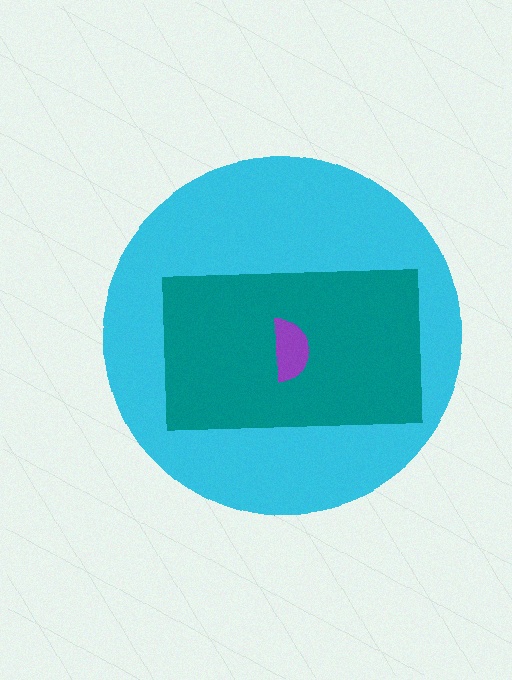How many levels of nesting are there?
3.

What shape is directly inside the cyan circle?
The teal rectangle.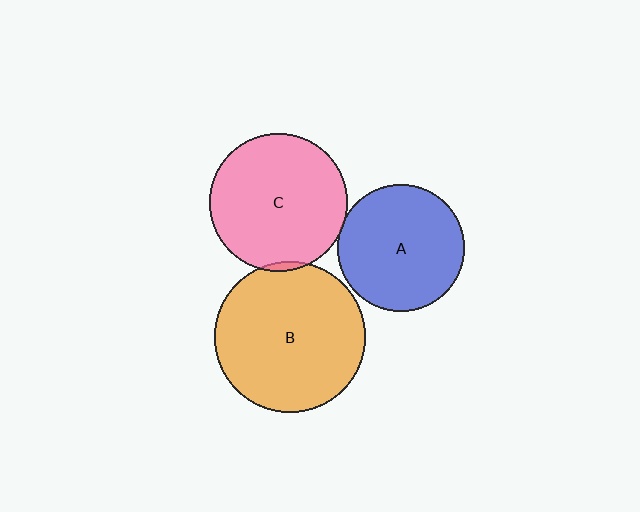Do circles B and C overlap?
Yes.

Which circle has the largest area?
Circle B (orange).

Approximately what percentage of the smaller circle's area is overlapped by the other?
Approximately 5%.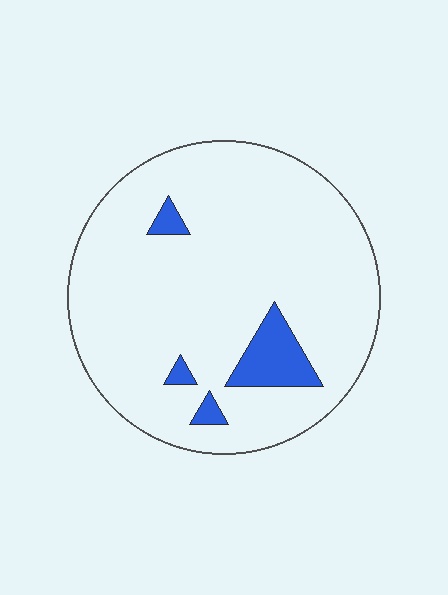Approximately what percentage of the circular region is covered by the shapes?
Approximately 10%.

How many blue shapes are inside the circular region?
4.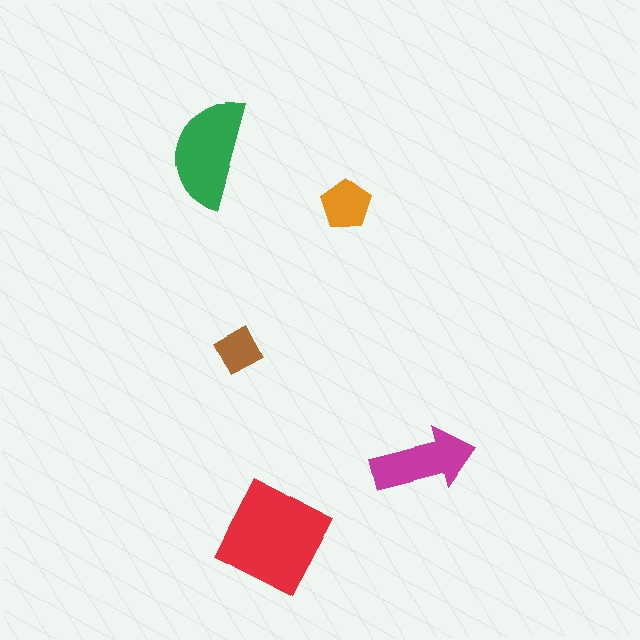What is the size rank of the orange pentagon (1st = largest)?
4th.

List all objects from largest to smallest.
The red diamond, the green semicircle, the magenta arrow, the orange pentagon, the brown square.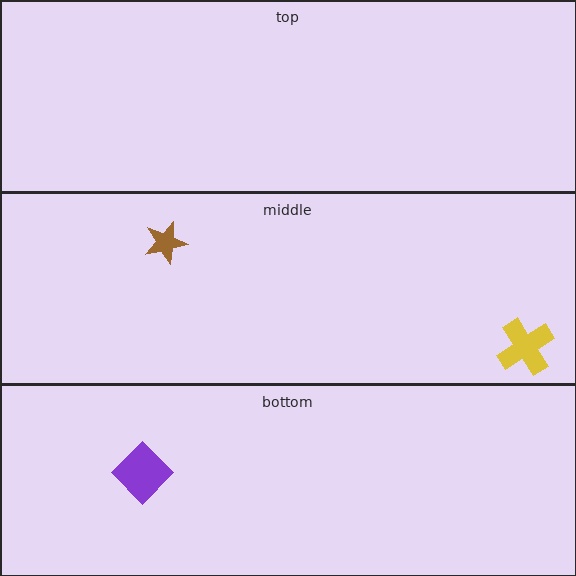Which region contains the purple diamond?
The bottom region.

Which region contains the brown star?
The middle region.